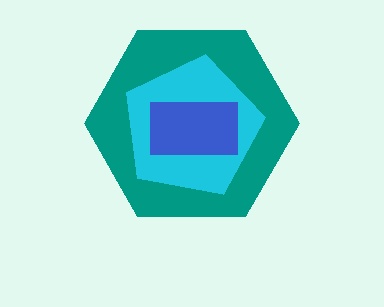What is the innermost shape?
The blue rectangle.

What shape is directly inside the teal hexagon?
The cyan pentagon.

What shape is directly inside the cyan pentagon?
The blue rectangle.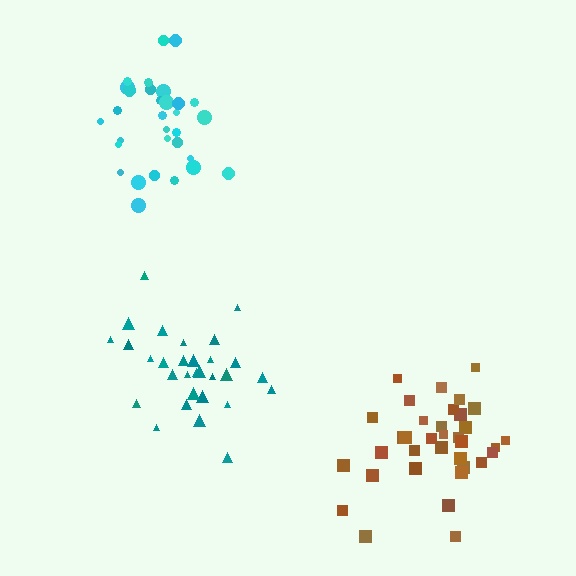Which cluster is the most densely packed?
Cyan.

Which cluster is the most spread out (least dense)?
Brown.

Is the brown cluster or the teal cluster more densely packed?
Teal.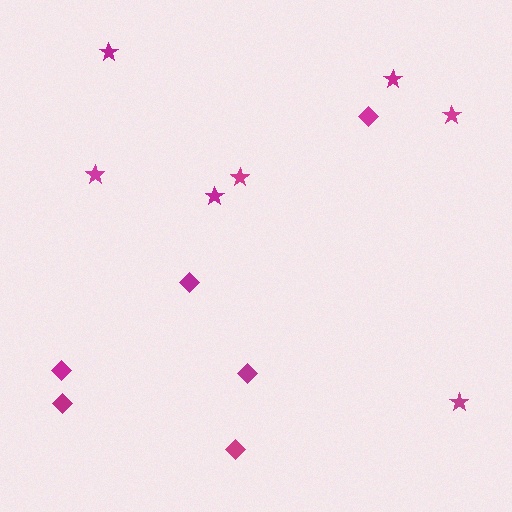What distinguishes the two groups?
There are 2 groups: one group of stars (7) and one group of diamonds (6).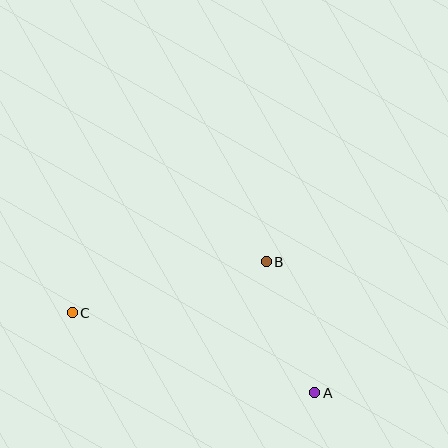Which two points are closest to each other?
Points A and B are closest to each other.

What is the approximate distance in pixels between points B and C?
The distance between B and C is approximately 200 pixels.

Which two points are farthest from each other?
Points A and C are farthest from each other.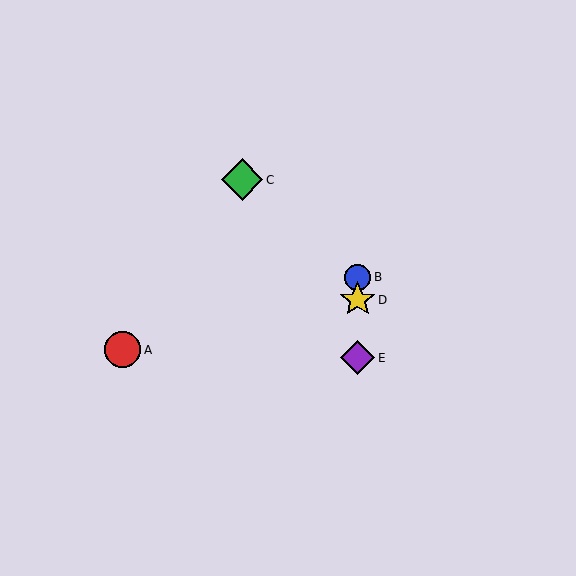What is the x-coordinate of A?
Object A is at x≈123.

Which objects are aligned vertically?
Objects B, D, E are aligned vertically.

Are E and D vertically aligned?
Yes, both are at x≈358.